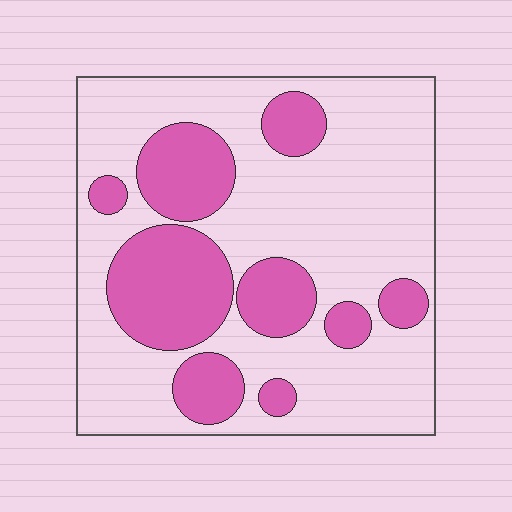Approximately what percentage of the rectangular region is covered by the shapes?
Approximately 30%.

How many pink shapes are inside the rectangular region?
9.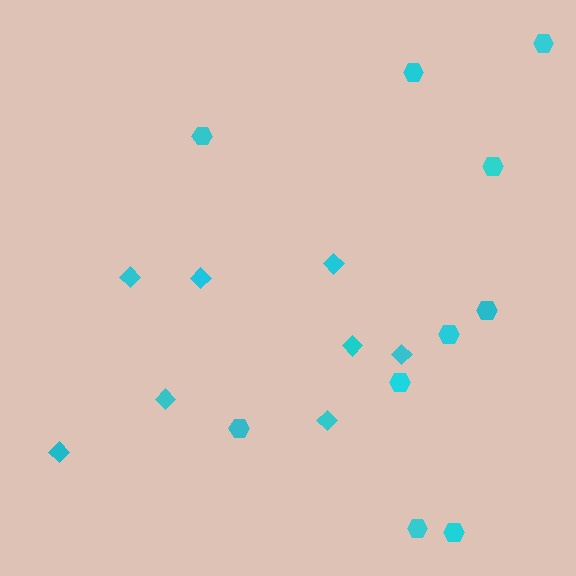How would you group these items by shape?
There are 2 groups: one group of diamonds (8) and one group of hexagons (10).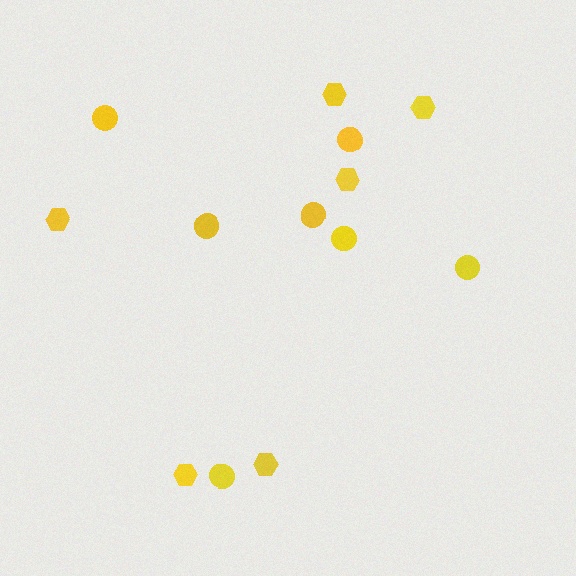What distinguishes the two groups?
There are 2 groups: one group of circles (7) and one group of hexagons (6).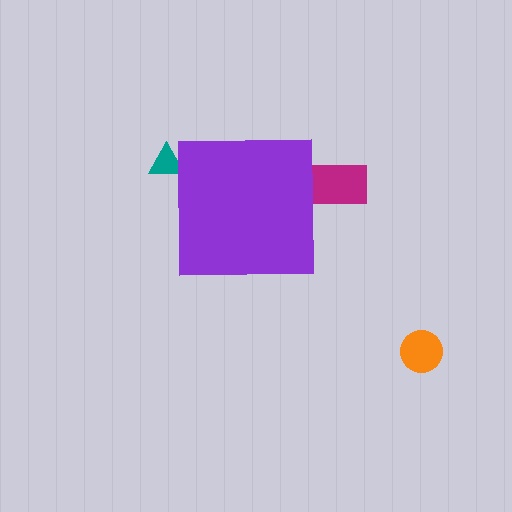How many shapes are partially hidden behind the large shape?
2 shapes are partially hidden.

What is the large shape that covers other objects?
A purple square.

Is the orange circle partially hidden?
No, the orange circle is fully visible.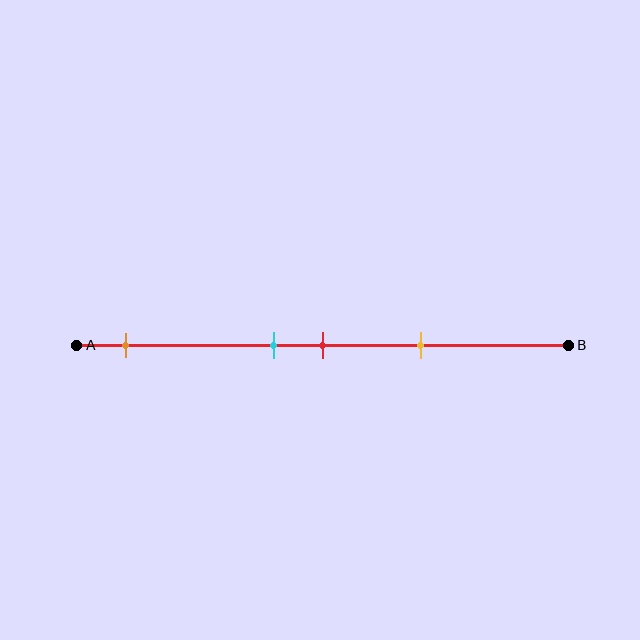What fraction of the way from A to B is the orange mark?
The orange mark is approximately 10% (0.1) of the way from A to B.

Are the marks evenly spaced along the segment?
No, the marks are not evenly spaced.